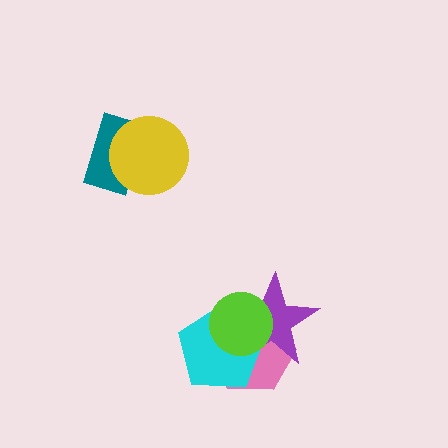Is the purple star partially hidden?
Yes, it is partially covered by another shape.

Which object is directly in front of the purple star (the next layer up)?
The cyan pentagon is directly in front of the purple star.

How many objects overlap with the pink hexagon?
3 objects overlap with the pink hexagon.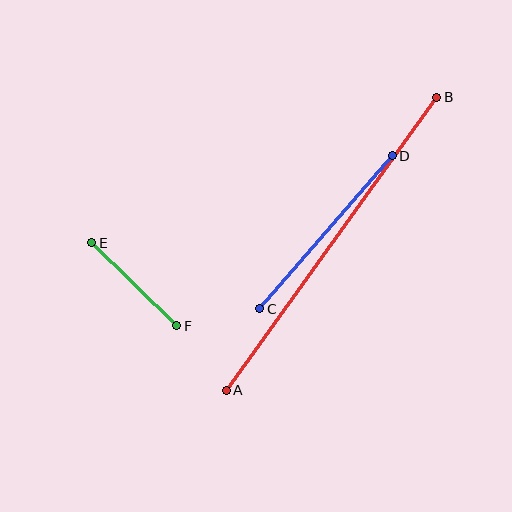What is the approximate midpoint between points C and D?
The midpoint is at approximately (326, 232) pixels.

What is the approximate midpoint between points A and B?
The midpoint is at approximately (331, 244) pixels.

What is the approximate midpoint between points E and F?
The midpoint is at approximately (134, 284) pixels.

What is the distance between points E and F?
The distance is approximately 119 pixels.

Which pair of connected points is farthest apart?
Points A and B are farthest apart.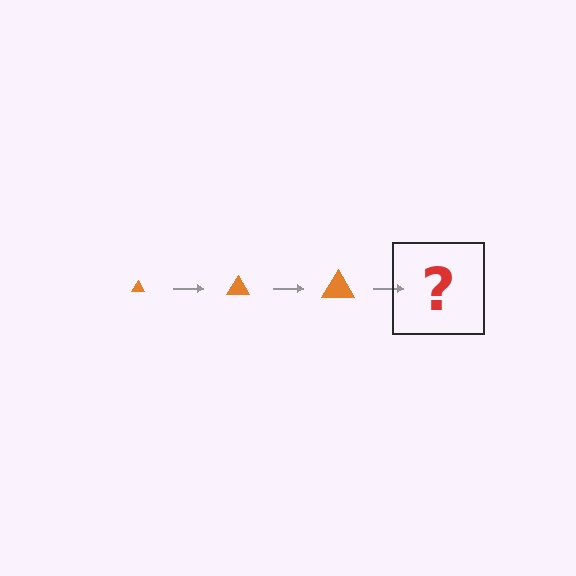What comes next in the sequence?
The next element should be an orange triangle, larger than the previous one.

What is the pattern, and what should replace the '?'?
The pattern is that the triangle gets progressively larger each step. The '?' should be an orange triangle, larger than the previous one.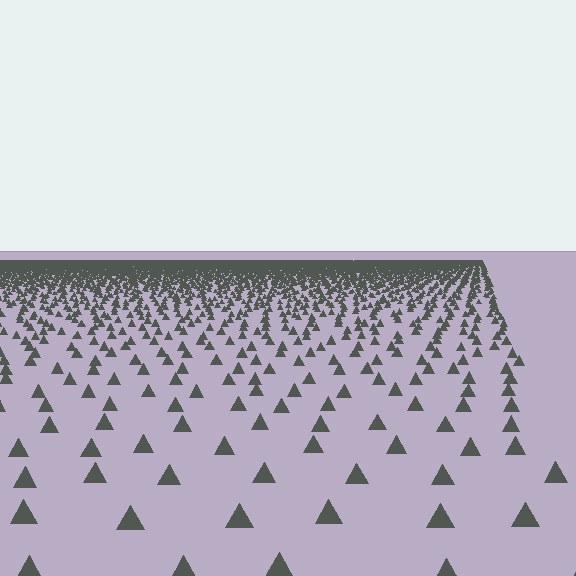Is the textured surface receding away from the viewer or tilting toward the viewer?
The surface is receding away from the viewer. Texture elements get smaller and denser toward the top.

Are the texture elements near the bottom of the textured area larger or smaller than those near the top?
Larger. Near the bottom, elements are closer to the viewer and appear at a bigger on-screen size.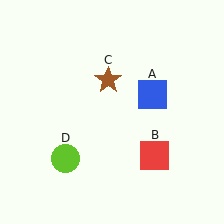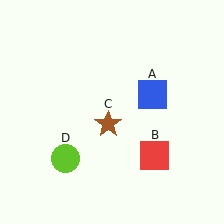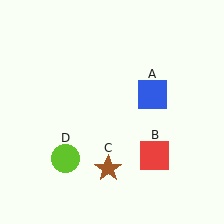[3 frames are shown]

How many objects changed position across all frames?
1 object changed position: brown star (object C).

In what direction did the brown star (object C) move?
The brown star (object C) moved down.